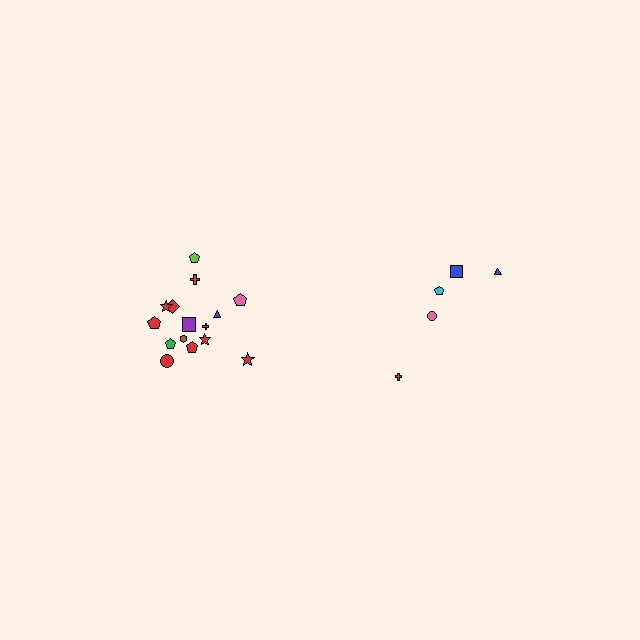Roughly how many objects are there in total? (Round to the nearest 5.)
Roughly 20 objects in total.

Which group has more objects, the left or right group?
The left group.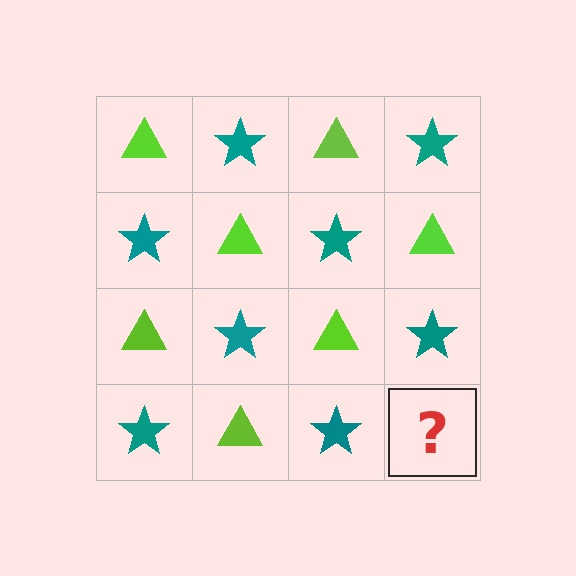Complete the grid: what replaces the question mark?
The question mark should be replaced with a lime triangle.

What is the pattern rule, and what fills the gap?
The rule is that it alternates lime triangle and teal star in a checkerboard pattern. The gap should be filled with a lime triangle.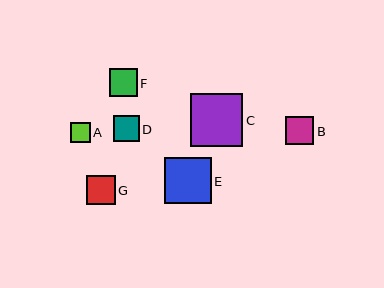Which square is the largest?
Square C is the largest with a size of approximately 52 pixels.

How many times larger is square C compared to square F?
Square C is approximately 1.9 times the size of square F.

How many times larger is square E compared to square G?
Square E is approximately 1.6 times the size of square G.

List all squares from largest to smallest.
From largest to smallest: C, E, G, B, F, D, A.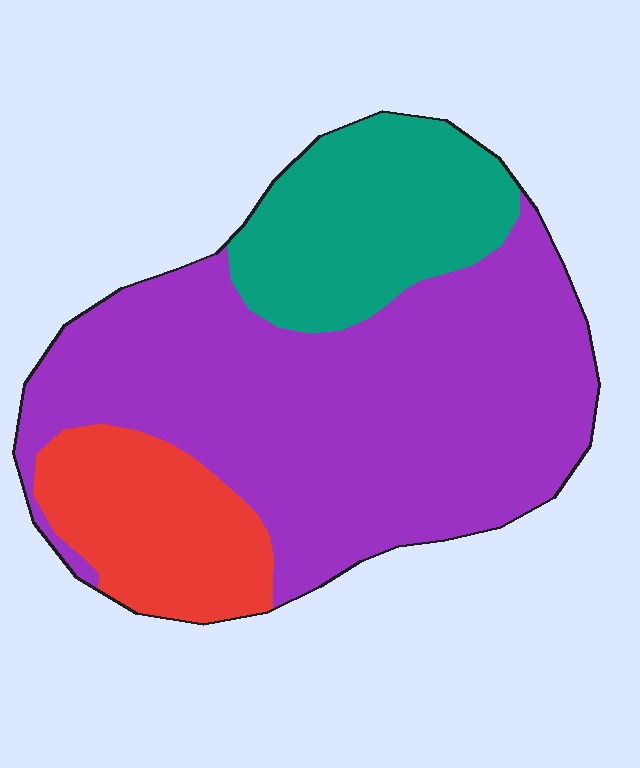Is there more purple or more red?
Purple.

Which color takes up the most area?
Purple, at roughly 60%.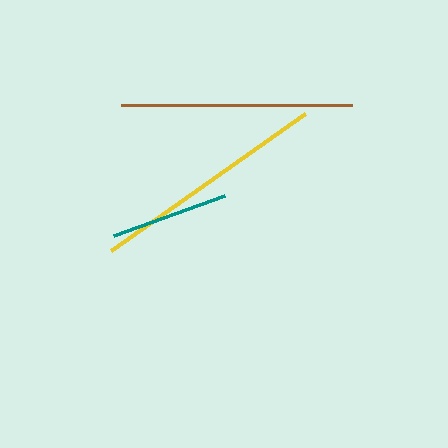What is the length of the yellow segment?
The yellow segment is approximately 238 pixels long.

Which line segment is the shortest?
The teal line is the shortest at approximately 117 pixels.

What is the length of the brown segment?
The brown segment is approximately 231 pixels long.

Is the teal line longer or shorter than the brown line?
The brown line is longer than the teal line.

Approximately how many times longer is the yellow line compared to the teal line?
The yellow line is approximately 2.0 times the length of the teal line.